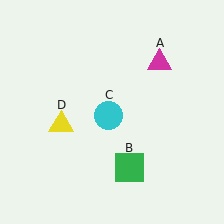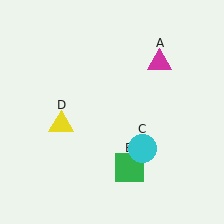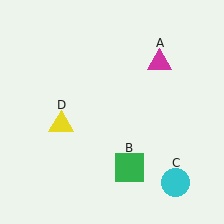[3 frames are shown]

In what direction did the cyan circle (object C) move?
The cyan circle (object C) moved down and to the right.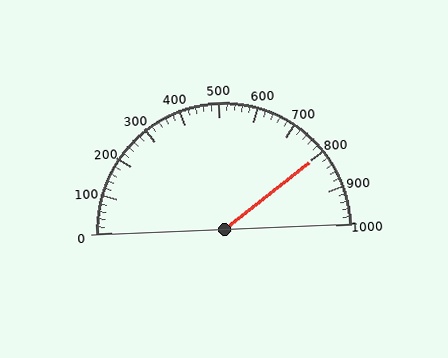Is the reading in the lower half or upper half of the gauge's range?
The reading is in the upper half of the range (0 to 1000).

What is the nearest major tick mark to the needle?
The nearest major tick mark is 800.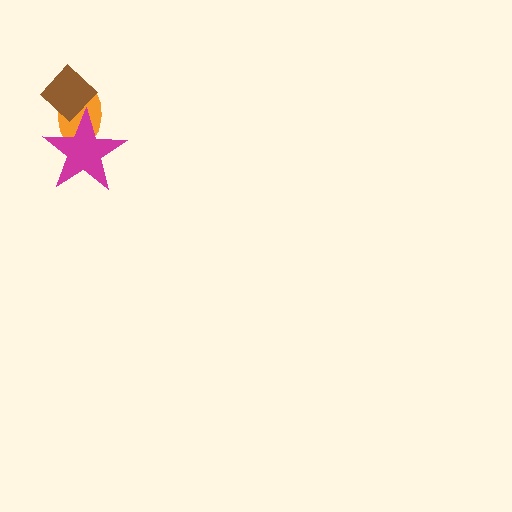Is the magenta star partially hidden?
No, no other shape covers it.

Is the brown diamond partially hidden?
Yes, it is partially covered by another shape.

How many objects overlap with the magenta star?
2 objects overlap with the magenta star.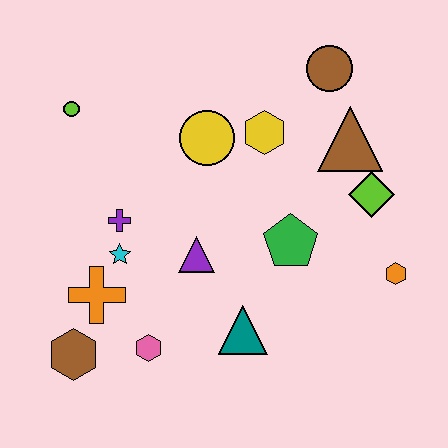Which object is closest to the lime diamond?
The brown triangle is closest to the lime diamond.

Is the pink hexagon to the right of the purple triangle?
No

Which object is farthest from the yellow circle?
The brown hexagon is farthest from the yellow circle.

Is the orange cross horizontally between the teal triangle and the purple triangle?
No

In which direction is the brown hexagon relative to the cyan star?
The brown hexagon is below the cyan star.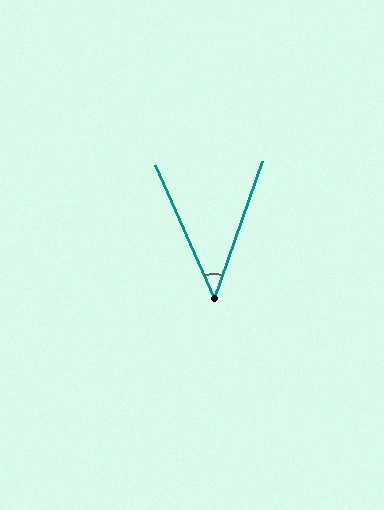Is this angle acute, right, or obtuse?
It is acute.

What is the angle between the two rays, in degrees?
Approximately 43 degrees.